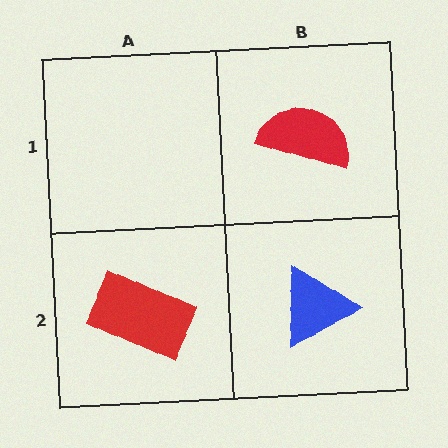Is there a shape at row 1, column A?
No, that cell is empty.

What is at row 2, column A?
A red rectangle.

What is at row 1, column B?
A red semicircle.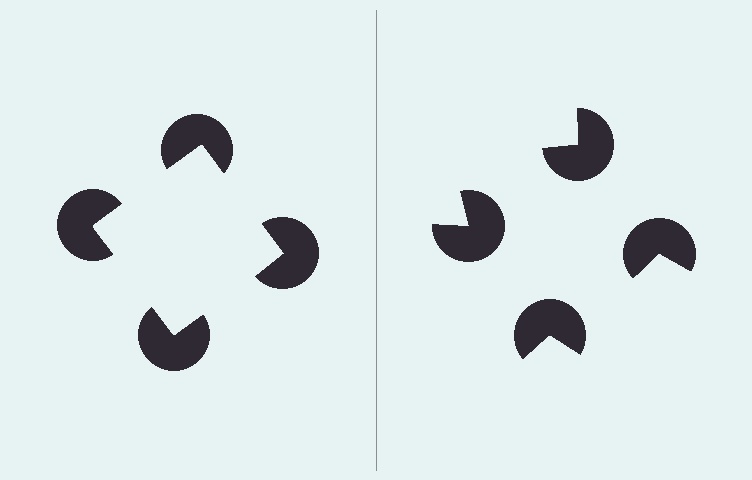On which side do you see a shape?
An illusory square appears on the left side. On the right side the wedge cuts are rotated, so no coherent shape forms.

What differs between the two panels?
The pac-man discs are positioned identically on both sides; only the wedge orientations differ. On the left they align to a square; on the right they are misaligned.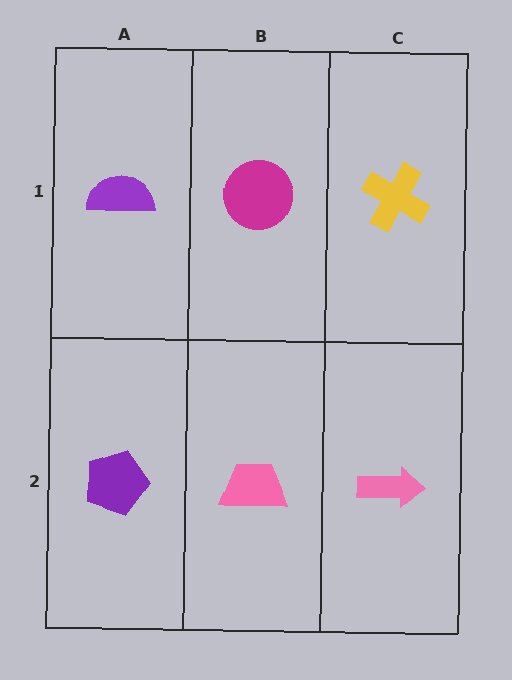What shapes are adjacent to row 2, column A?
A purple semicircle (row 1, column A), a pink trapezoid (row 2, column B).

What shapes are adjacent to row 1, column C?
A pink arrow (row 2, column C), a magenta circle (row 1, column B).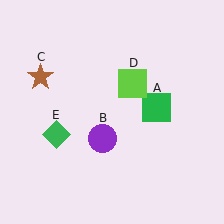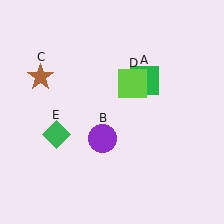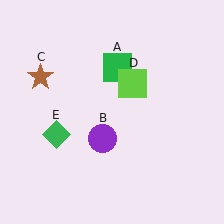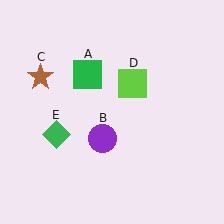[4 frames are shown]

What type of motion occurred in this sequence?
The green square (object A) rotated counterclockwise around the center of the scene.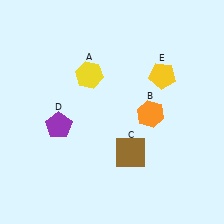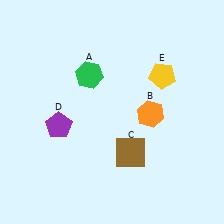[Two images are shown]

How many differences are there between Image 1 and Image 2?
There is 1 difference between the two images.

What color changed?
The hexagon (A) changed from yellow in Image 1 to green in Image 2.